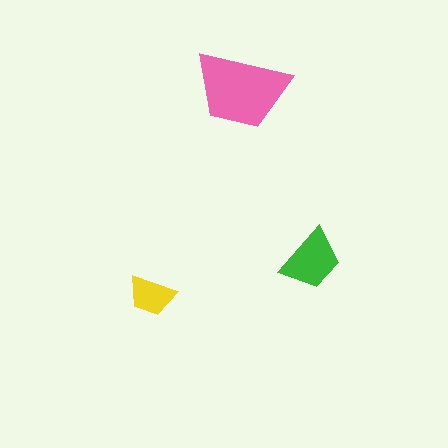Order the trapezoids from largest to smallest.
the pink one, the green one, the yellow one.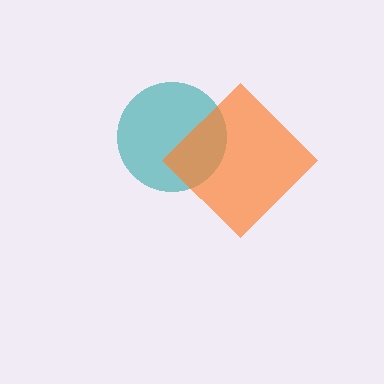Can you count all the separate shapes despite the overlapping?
Yes, there are 2 separate shapes.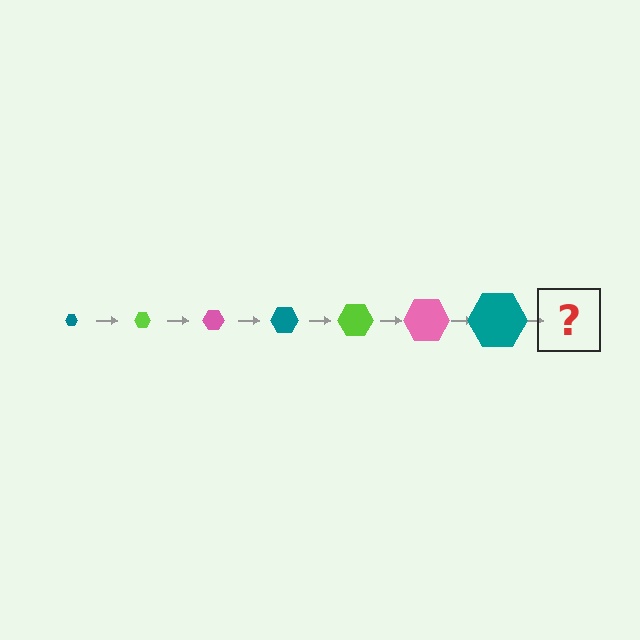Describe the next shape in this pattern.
It should be a lime hexagon, larger than the previous one.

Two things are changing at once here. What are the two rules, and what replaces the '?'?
The two rules are that the hexagon grows larger each step and the color cycles through teal, lime, and pink. The '?' should be a lime hexagon, larger than the previous one.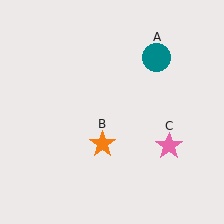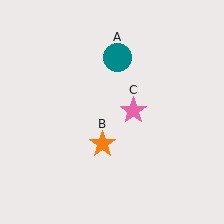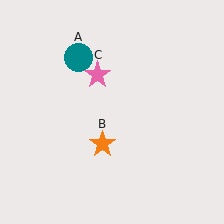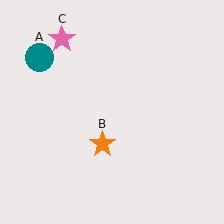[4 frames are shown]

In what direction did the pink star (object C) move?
The pink star (object C) moved up and to the left.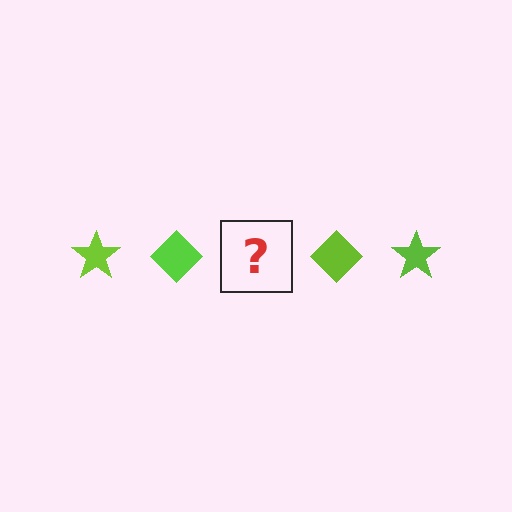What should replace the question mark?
The question mark should be replaced with a lime star.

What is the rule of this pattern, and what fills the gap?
The rule is that the pattern cycles through star, diamond shapes in lime. The gap should be filled with a lime star.